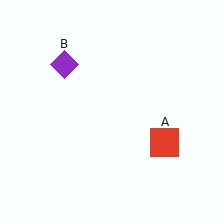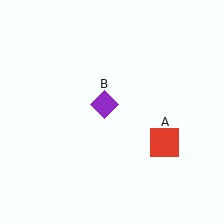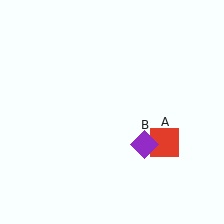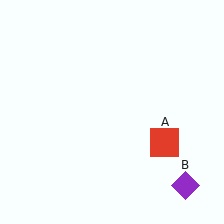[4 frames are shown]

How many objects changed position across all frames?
1 object changed position: purple diamond (object B).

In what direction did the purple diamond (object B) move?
The purple diamond (object B) moved down and to the right.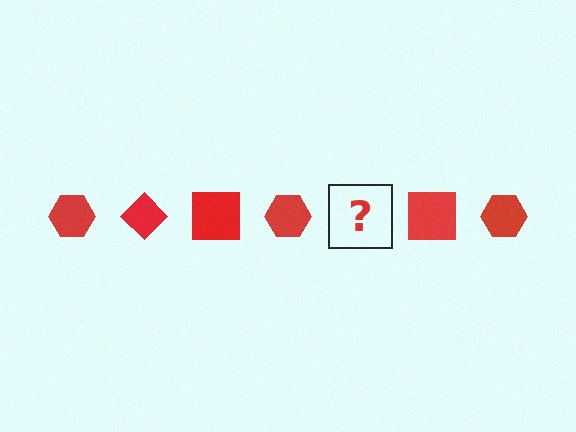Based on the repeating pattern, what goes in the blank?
The blank should be a red diamond.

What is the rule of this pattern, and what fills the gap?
The rule is that the pattern cycles through hexagon, diamond, square shapes in red. The gap should be filled with a red diamond.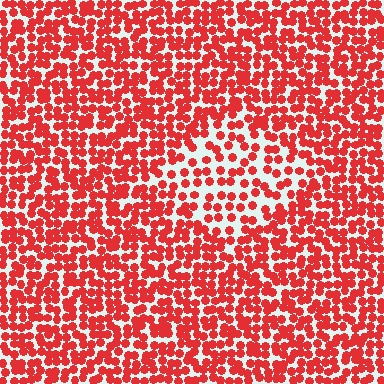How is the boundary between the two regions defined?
The boundary is defined by a change in element density (approximately 1.8x ratio). All elements are the same color, size, and shape.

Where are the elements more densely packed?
The elements are more densely packed outside the diamond boundary.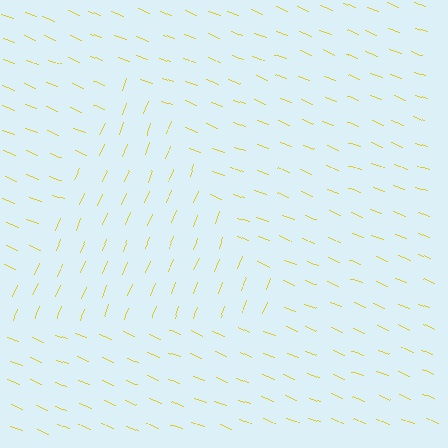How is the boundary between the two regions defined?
The boundary is defined purely by a change in line orientation (approximately 89 degrees difference). All lines are the same color and thickness.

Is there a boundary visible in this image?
Yes, there is a texture boundary formed by a change in line orientation.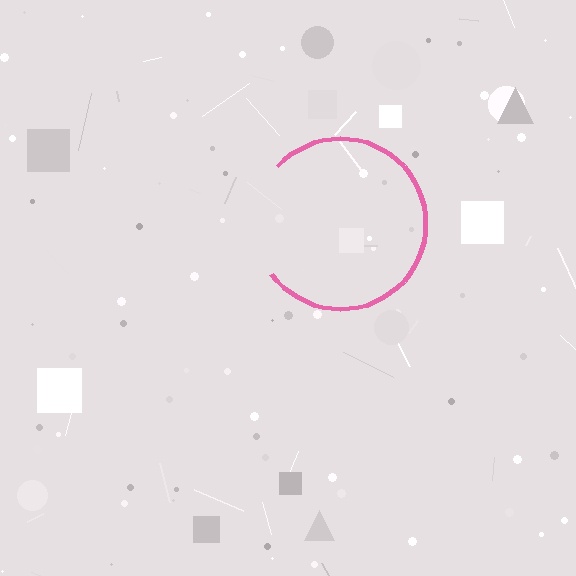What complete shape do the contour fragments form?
The contour fragments form a circle.